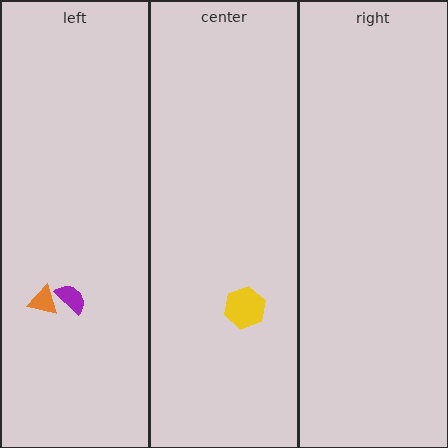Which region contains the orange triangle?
The left region.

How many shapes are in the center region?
1.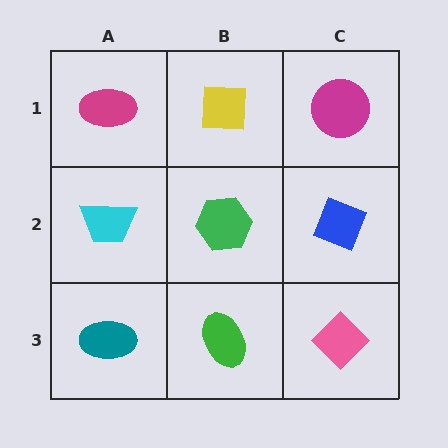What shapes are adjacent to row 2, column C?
A magenta circle (row 1, column C), a pink diamond (row 3, column C), a green hexagon (row 2, column B).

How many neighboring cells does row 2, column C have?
3.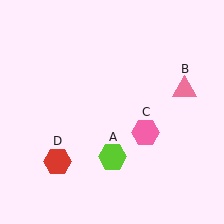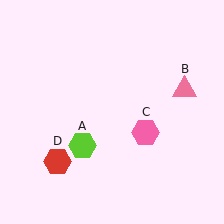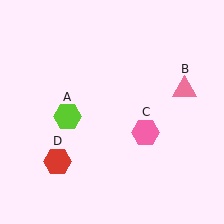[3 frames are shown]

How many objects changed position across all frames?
1 object changed position: lime hexagon (object A).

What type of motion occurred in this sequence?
The lime hexagon (object A) rotated clockwise around the center of the scene.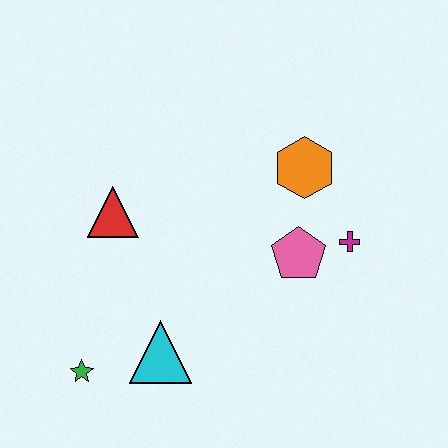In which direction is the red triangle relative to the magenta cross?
The red triangle is to the left of the magenta cross.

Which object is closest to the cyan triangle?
The green star is closest to the cyan triangle.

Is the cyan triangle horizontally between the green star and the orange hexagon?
Yes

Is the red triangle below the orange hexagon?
Yes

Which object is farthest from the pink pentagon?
The green star is farthest from the pink pentagon.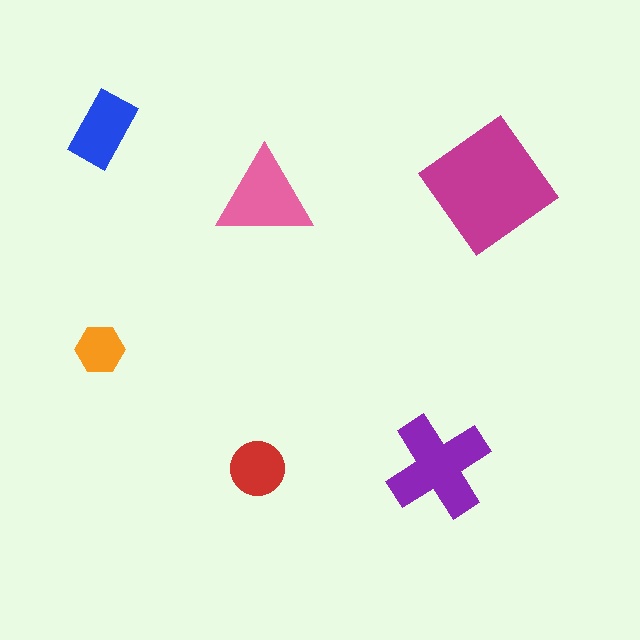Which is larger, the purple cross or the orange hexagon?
The purple cross.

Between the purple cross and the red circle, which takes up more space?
The purple cross.